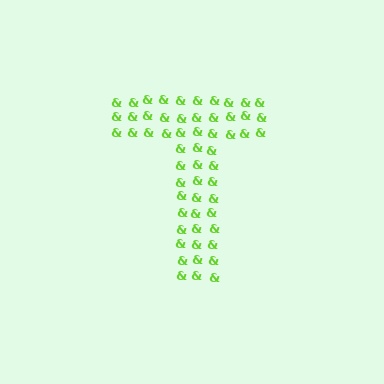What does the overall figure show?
The overall figure shows the letter T.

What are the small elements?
The small elements are ampersands.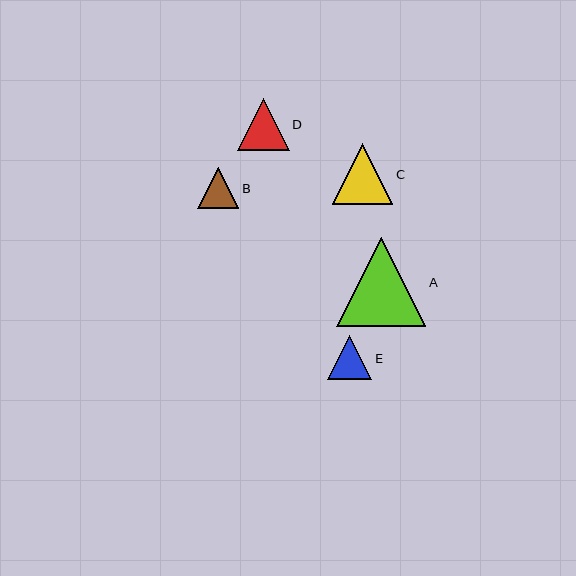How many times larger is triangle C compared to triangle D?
Triangle C is approximately 1.2 times the size of triangle D.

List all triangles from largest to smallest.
From largest to smallest: A, C, D, E, B.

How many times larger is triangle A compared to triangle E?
Triangle A is approximately 2.0 times the size of triangle E.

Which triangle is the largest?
Triangle A is the largest with a size of approximately 89 pixels.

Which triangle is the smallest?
Triangle B is the smallest with a size of approximately 41 pixels.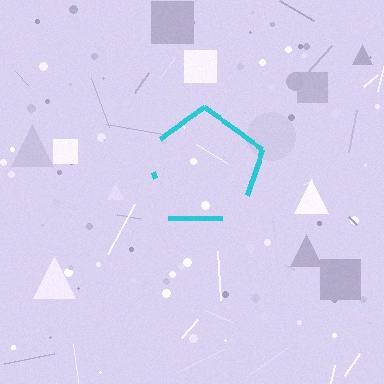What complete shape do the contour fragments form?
The contour fragments form a pentagon.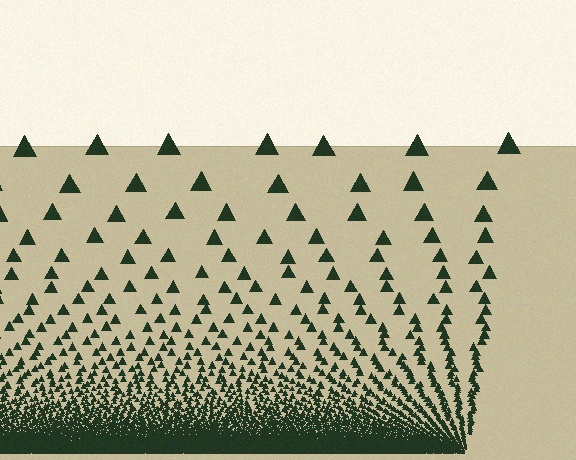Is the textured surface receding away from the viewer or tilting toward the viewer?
The surface appears to tilt toward the viewer. Texture elements get larger and sparser toward the top.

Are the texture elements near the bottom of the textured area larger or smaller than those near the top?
Smaller. The gradient is inverted — elements near the bottom are smaller and denser.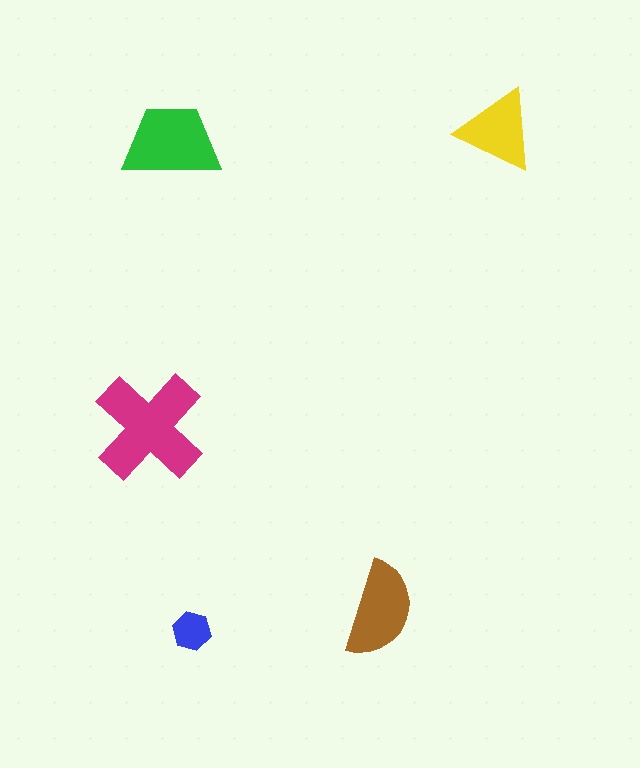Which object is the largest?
The magenta cross.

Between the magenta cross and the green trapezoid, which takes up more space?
The magenta cross.